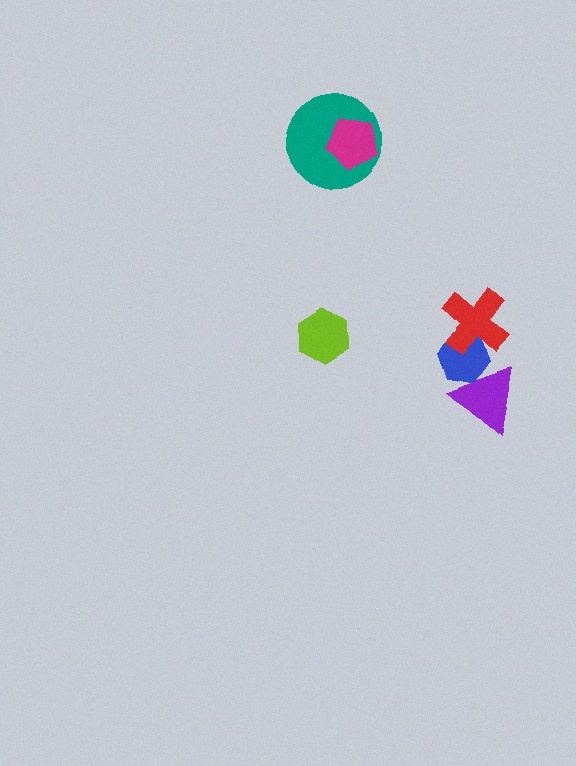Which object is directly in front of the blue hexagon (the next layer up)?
The purple triangle is directly in front of the blue hexagon.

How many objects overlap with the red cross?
1 object overlaps with the red cross.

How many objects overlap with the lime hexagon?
0 objects overlap with the lime hexagon.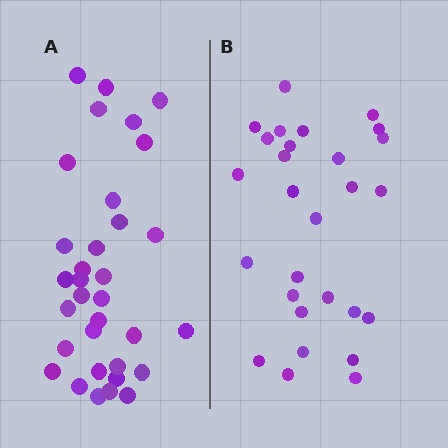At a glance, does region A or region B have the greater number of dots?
Region A (the left region) has more dots.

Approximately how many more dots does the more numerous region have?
Region A has about 5 more dots than region B.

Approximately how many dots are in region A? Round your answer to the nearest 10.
About 30 dots. (The exact count is 33, which rounds to 30.)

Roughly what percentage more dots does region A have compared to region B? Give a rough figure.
About 20% more.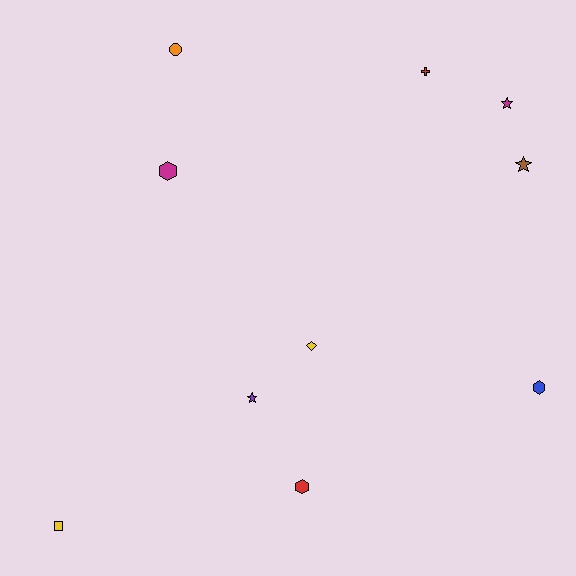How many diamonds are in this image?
There is 1 diamond.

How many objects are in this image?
There are 10 objects.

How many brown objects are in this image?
There is 1 brown object.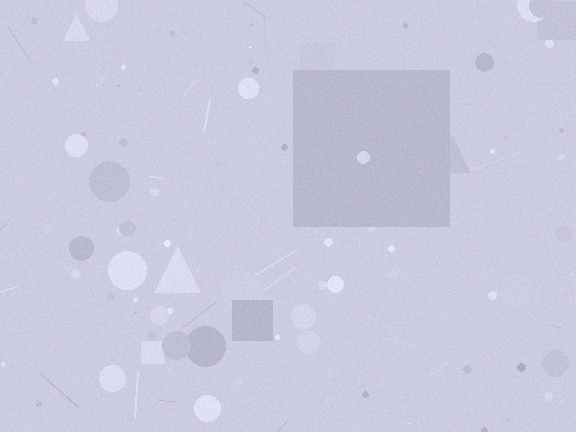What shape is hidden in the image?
A square is hidden in the image.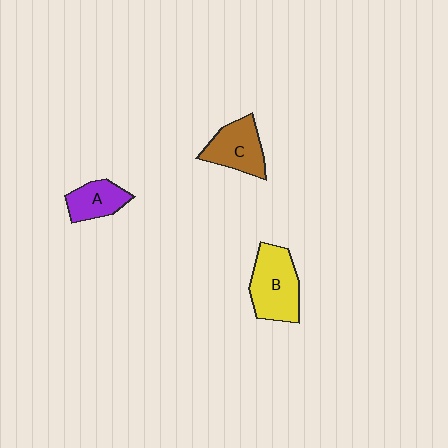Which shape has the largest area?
Shape B (yellow).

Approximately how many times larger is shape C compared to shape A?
Approximately 1.3 times.